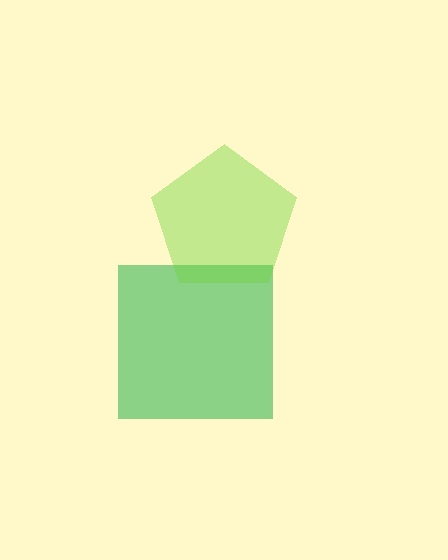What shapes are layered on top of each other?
The layered shapes are: a green square, a lime pentagon.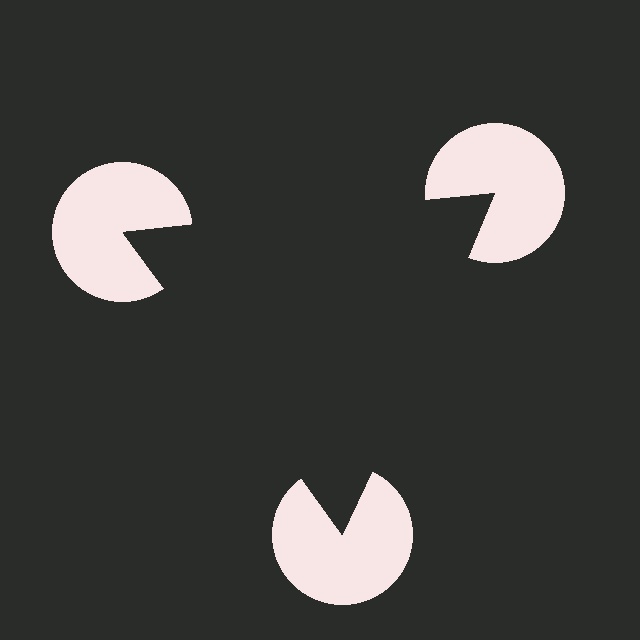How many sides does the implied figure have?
3 sides.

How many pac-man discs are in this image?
There are 3 — one at each vertex of the illusory triangle.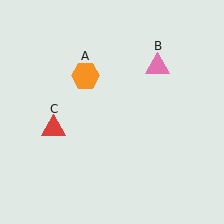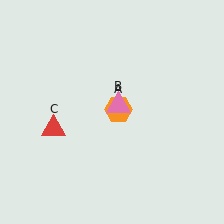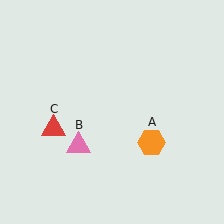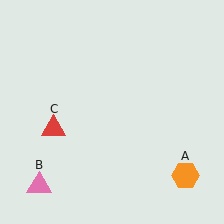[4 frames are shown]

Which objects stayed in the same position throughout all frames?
Red triangle (object C) remained stationary.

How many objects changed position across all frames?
2 objects changed position: orange hexagon (object A), pink triangle (object B).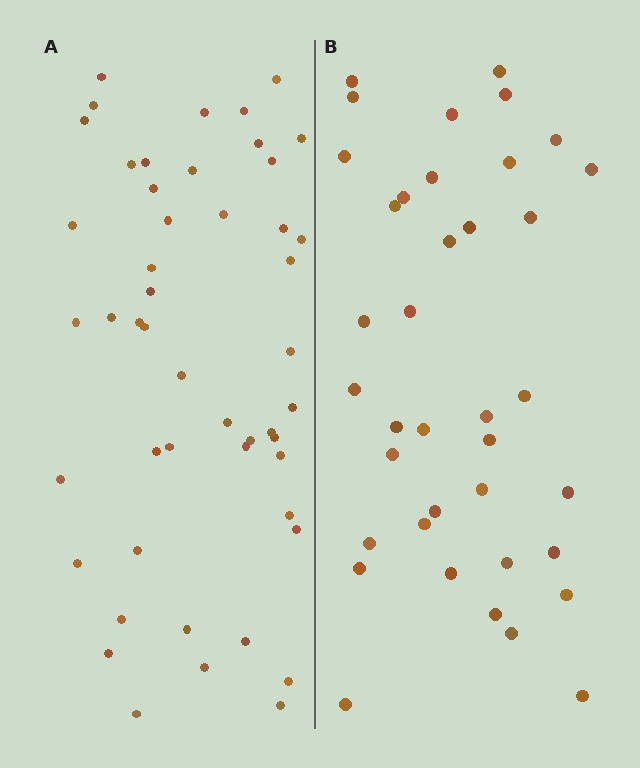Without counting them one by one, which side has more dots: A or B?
Region A (the left region) has more dots.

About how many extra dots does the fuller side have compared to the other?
Region A has roughly 12 or so more dots than region B.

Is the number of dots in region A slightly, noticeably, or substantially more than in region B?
Region A has noticeably more, but not dramatically so. The ratio is roughly 1.3 to 1.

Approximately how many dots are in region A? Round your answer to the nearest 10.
About 50 dots. (The exact count is 49, which rounds to 50.)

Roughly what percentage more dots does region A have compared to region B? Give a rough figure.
About 30% more.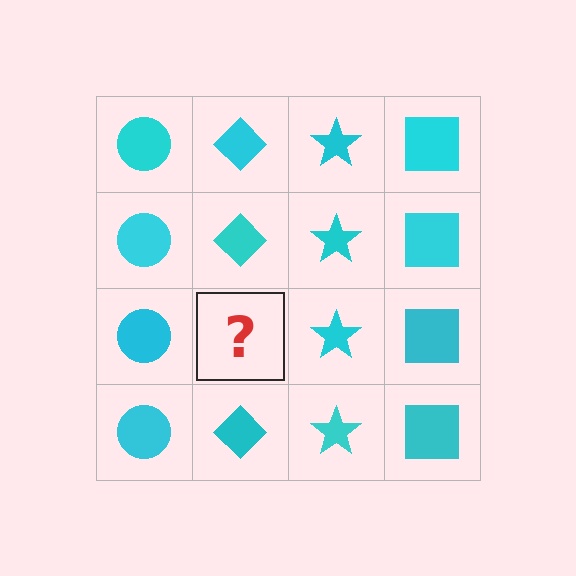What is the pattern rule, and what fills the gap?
The rule is that each column has a consistent shape. The gap should be filled with a cyan diamond.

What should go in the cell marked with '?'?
The missing cell should contain a cyan diamond.